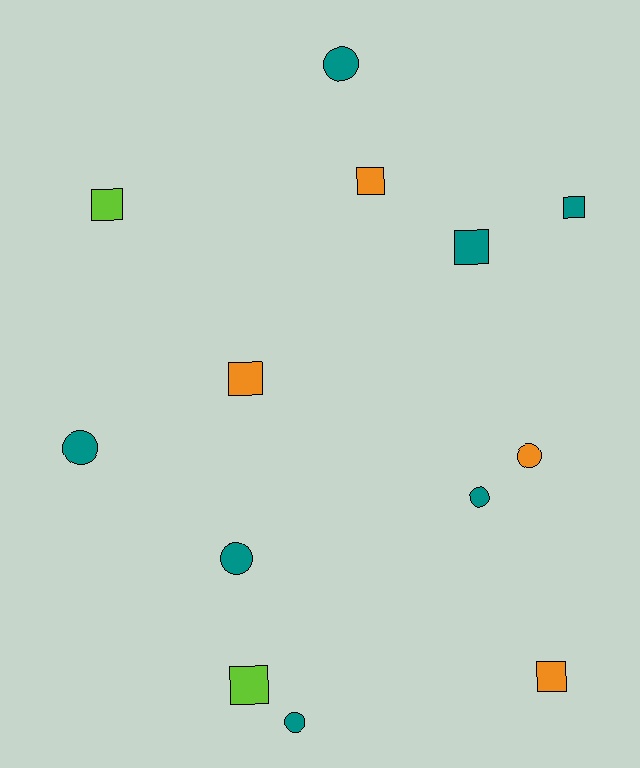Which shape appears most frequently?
Square, with 7 objects.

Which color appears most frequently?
Teal, with 7 objects.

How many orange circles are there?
There is 1 orange circle.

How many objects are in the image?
There are 13 objects.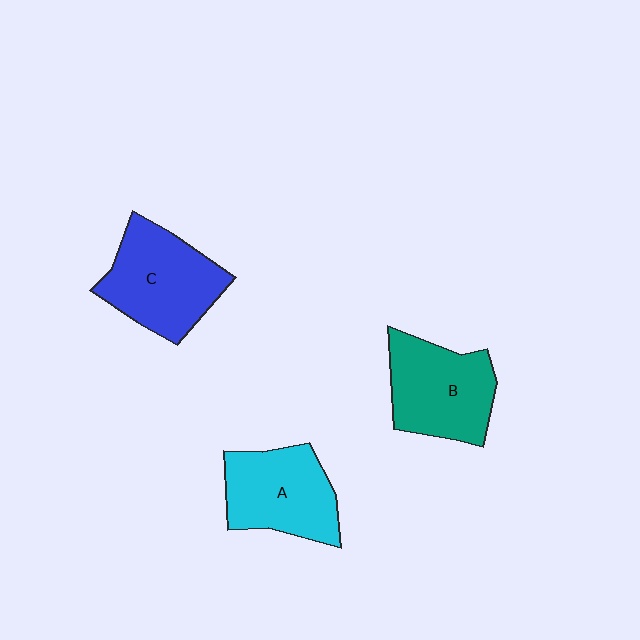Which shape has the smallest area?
Shape A (cyan).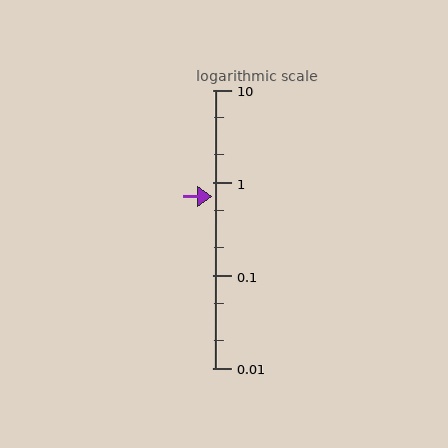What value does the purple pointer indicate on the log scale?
The pointer indicates approximately 0.71.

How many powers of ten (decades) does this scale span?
The scale spans 3 decades, from 0.01 to 10.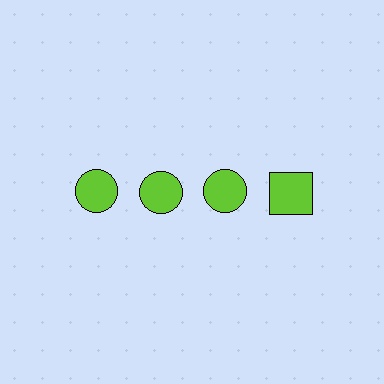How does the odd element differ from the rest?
It has a different shape: square instead of circle.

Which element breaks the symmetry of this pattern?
The lime square in the top row, second from right column breaks the symmetry. All other shapes are lime circles.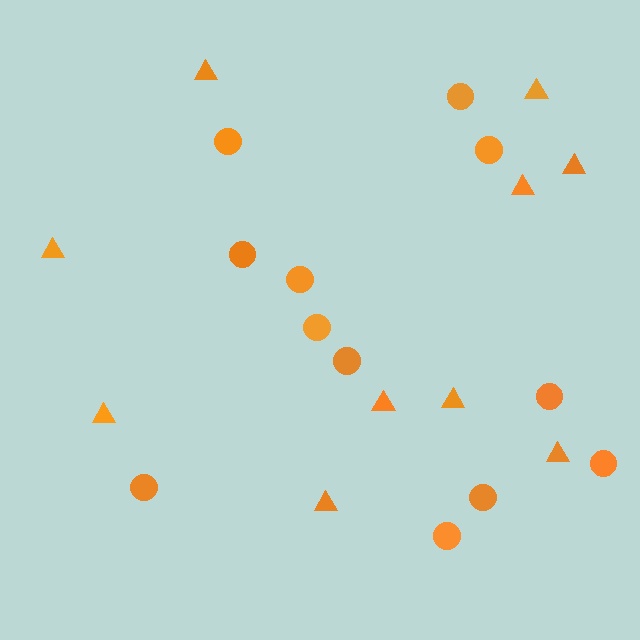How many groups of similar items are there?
There are 2 groups: one group of triangles (10) and one group of circles (12).